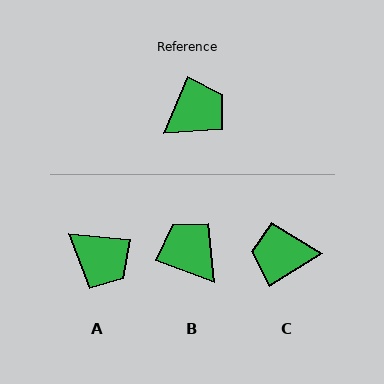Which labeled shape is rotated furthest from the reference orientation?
C, about 145 degrees away.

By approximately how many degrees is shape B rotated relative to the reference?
Approximately 92 degrees counter-clockwise.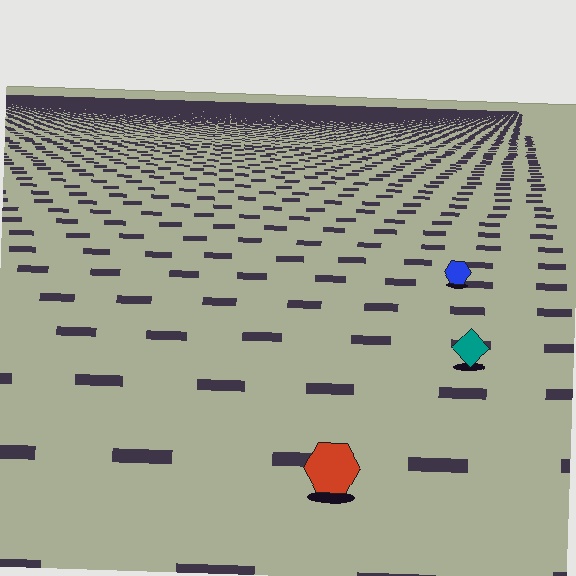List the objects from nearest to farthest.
From nearest to farthest: the red hexagon, the teal diamond, the blue hexagon.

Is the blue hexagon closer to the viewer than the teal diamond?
No. The teal diamond is closer — you can tell from the texture gradient: the ground texture is coarser near it.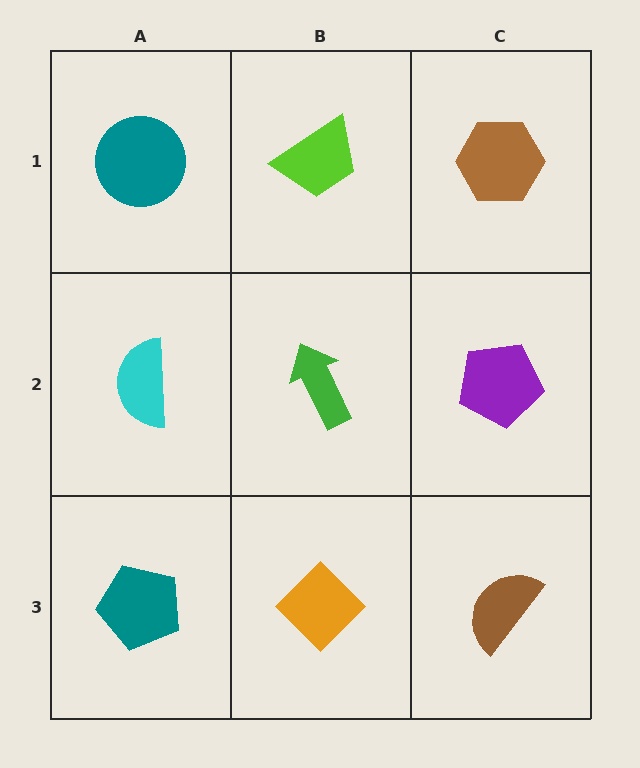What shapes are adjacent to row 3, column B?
A green arrow (row 2, column B), a teal pentagon (row 3, column A), a brown semicircle (row 3, column C).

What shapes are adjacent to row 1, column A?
A cyan semicircle (row 2, column A), a lime trapezoid (row 1, column B).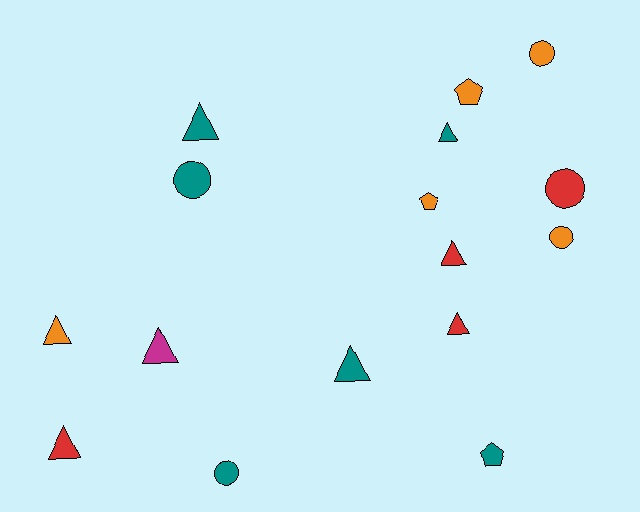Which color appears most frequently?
Teal, with 6 objects.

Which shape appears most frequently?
Triangle, with 8 objects.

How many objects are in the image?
There are 16 objects.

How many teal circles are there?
There are 2 teal circles.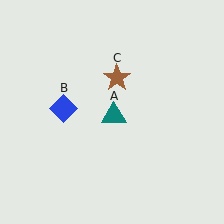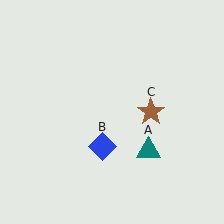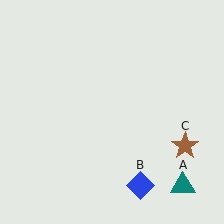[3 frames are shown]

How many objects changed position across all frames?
3 objects changed position: teal triangle (object A), blue diamond (object B), brown star (object C).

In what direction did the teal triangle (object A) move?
The teal triangle (object A) moved down and to the right.